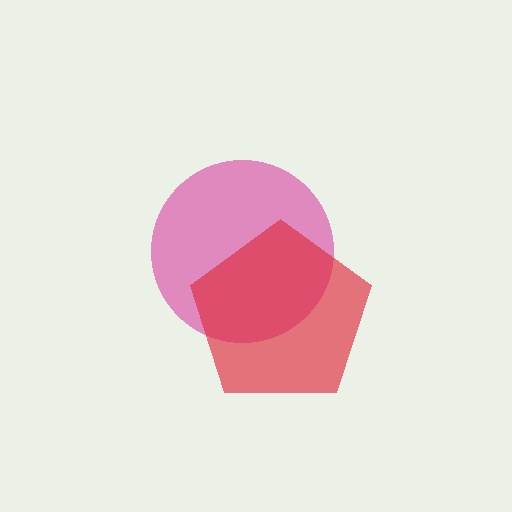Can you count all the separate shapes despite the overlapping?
Yes, there are 2 separate shapes.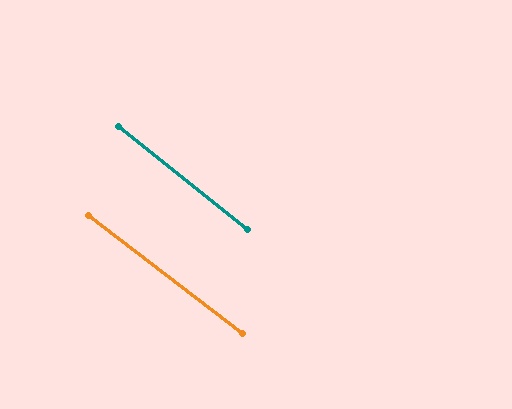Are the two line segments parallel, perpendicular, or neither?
Parallel — their directions differ by only 1.2°.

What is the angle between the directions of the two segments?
Approximately 1 degree.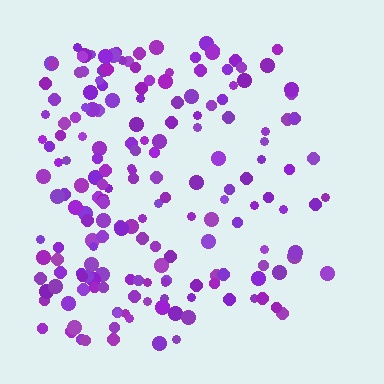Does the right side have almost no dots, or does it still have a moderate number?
Still a moderate number, just noticeably fewer than the left.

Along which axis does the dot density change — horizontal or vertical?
Horizontal.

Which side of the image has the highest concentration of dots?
The left.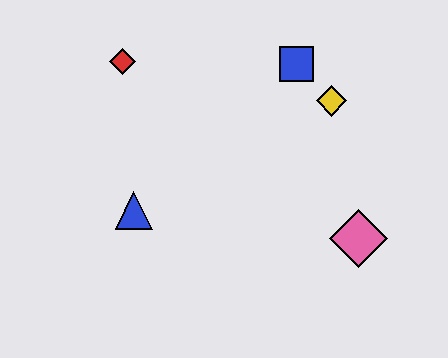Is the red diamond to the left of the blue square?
Yes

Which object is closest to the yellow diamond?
The blue square is closest to the yellow diamond.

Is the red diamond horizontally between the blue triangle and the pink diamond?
No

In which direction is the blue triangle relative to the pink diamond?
The blue triangle is to the left of the pink diamond.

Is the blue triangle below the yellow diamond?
Yes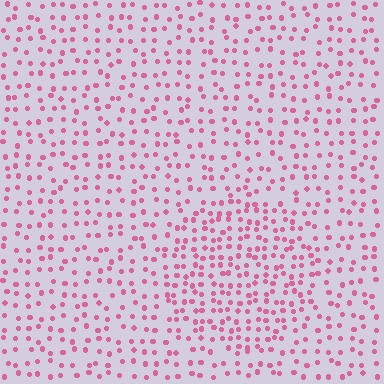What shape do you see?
I see a circle.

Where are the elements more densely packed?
The elements are more densely packed inside the circle boundary.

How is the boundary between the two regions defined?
The boundary is defined by a change in element density (approximately 1.6x ratio). All elements are the same color, size, and shape.